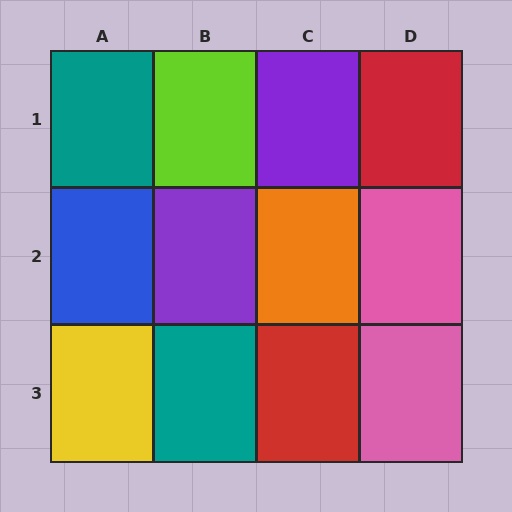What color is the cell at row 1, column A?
Teal.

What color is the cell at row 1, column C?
Purple.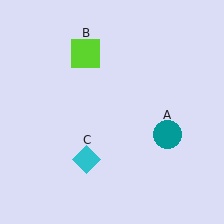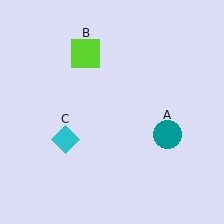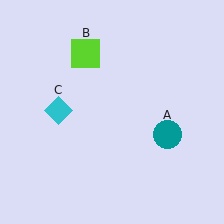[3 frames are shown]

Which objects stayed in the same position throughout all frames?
Teal circle (object A) and lime square (object B) remained stationary.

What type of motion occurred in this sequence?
The cyan diamond (object C) rotated clockwise around the center of the scene.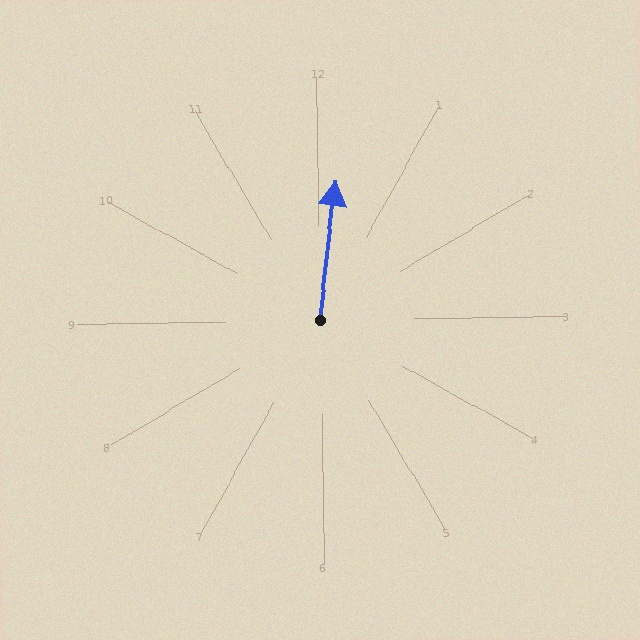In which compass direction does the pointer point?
North.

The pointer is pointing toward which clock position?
Roughly 12 o'clock.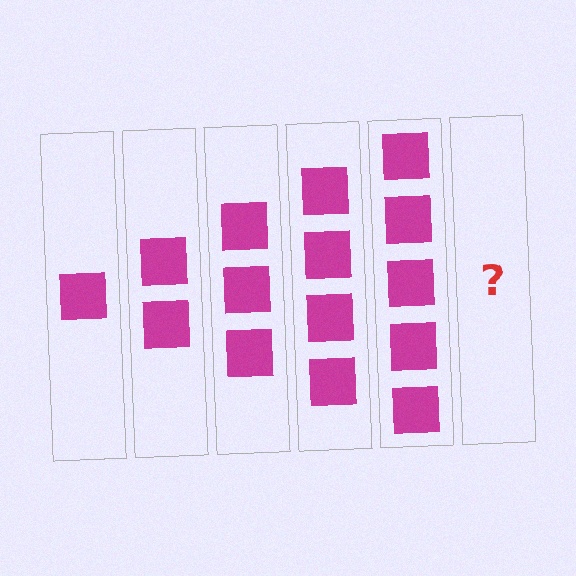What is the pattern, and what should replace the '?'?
The pattern is that each step adds one more square. The '?' should be 6 squares.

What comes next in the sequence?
The next element should be 6 squares.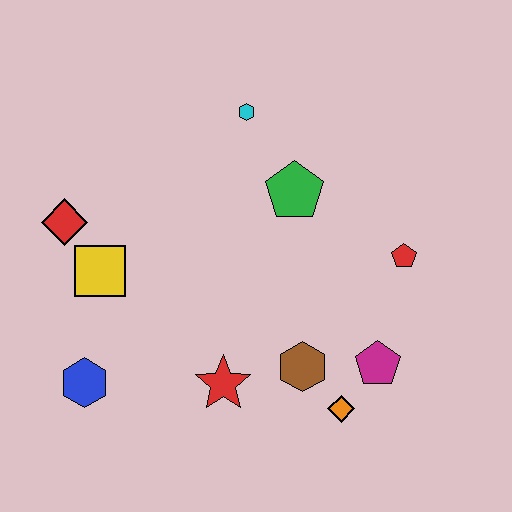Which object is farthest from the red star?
The cyan hexagon is farthest from the red star.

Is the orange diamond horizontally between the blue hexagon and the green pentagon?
No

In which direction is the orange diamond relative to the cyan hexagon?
The orange diamond is below the cyan hexagon.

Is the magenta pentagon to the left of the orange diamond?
No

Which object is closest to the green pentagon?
The cyan hexagon is closest to the green pentagon.